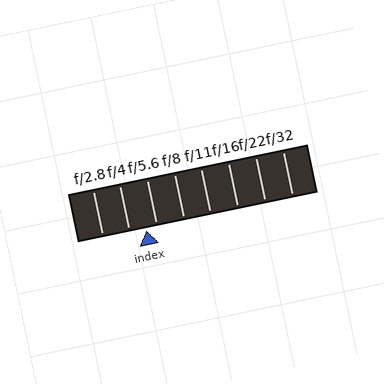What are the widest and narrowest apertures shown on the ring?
The widest aperture shown is f/2.8 and the narrowest is f/32.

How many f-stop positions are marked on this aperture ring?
There are 8 f-stop positions marked.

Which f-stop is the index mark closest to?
The index mark is closest to f/5.6.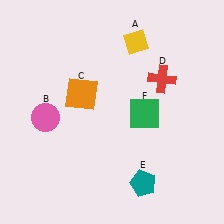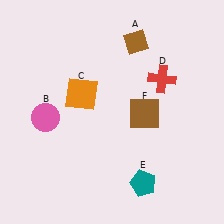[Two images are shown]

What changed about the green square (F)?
In Image 1, F is green. In Image 2, it changed to brown.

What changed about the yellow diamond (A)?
In Image 1, A is yellow. In Image 2, it changed to brown.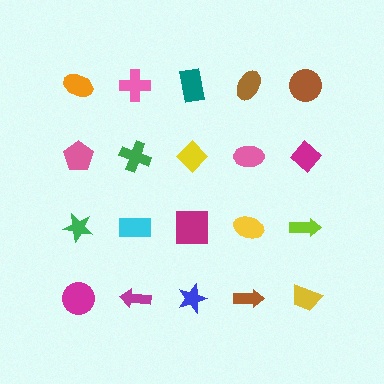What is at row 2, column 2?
A green cross.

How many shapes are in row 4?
5 shapes.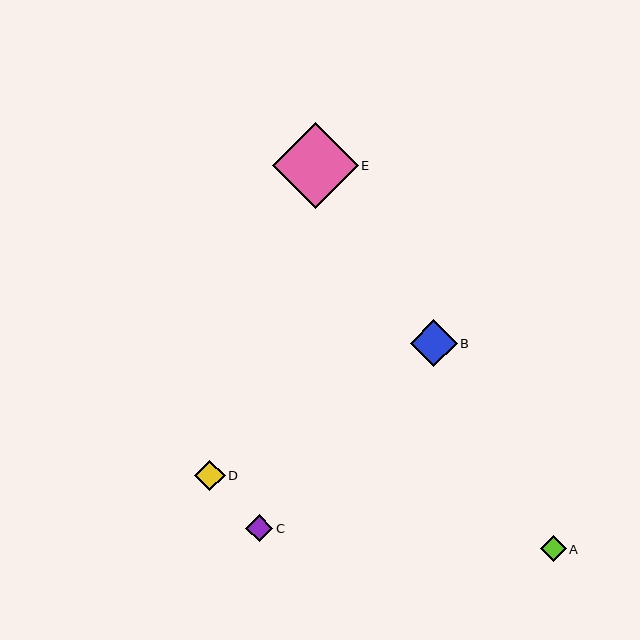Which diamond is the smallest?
Diamond A is the smallest with a size of approximately 26 pixels.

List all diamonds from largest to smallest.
From largest to smallest: E, B, D, C, A.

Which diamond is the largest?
Diamond E is the largest with a size of approximately 86 pixels.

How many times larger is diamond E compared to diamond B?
Diamond E is approximately 1.8 times the size of diamond B.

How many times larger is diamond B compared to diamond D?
Diamond B is approximately 1.5 times the size of diamond D.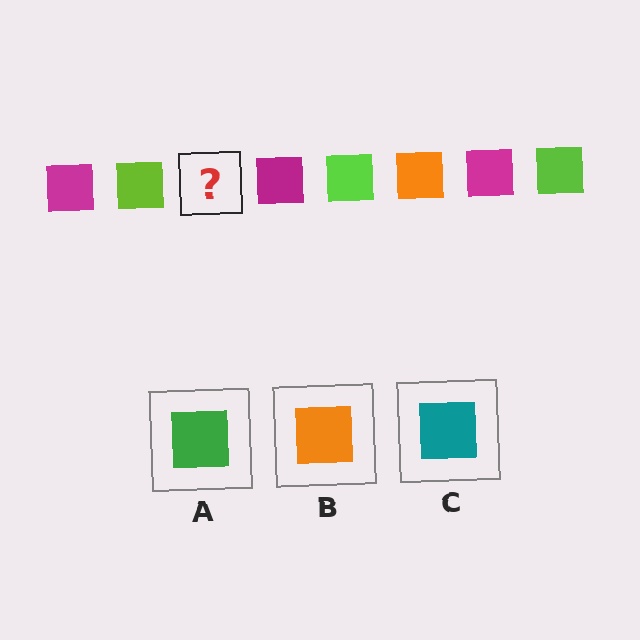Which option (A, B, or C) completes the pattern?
B.